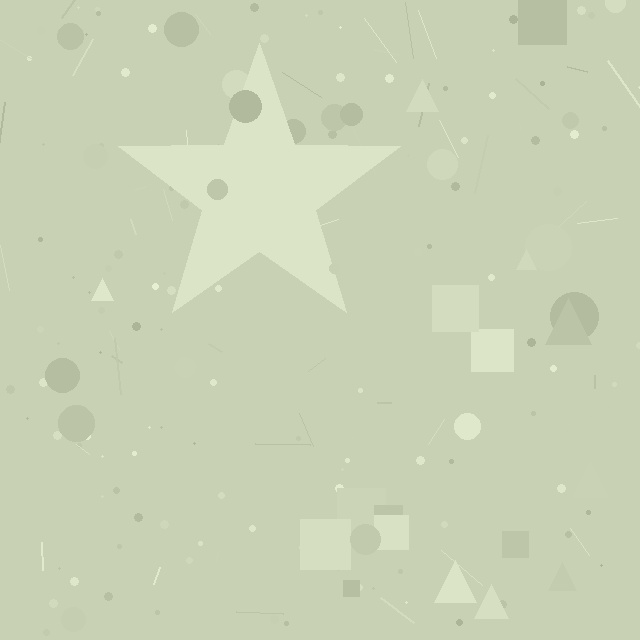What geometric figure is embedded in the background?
A star is embedded in the background.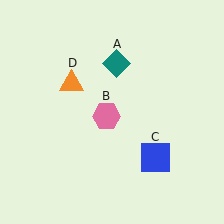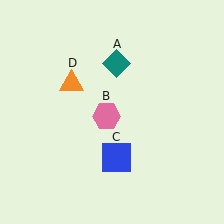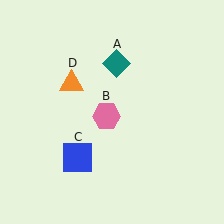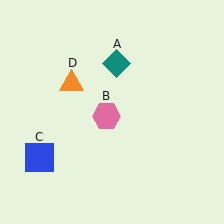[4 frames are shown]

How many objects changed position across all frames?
1 object changed position: blue square (object C).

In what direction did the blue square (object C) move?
The blue square (object C) moved left.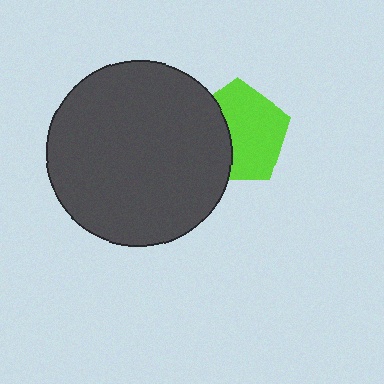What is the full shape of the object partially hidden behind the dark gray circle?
The partially hidden object is a lime pentagon.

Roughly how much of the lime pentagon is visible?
About half of it is visible (roughly 63%).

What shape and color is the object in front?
The object in front is a dark gray circle.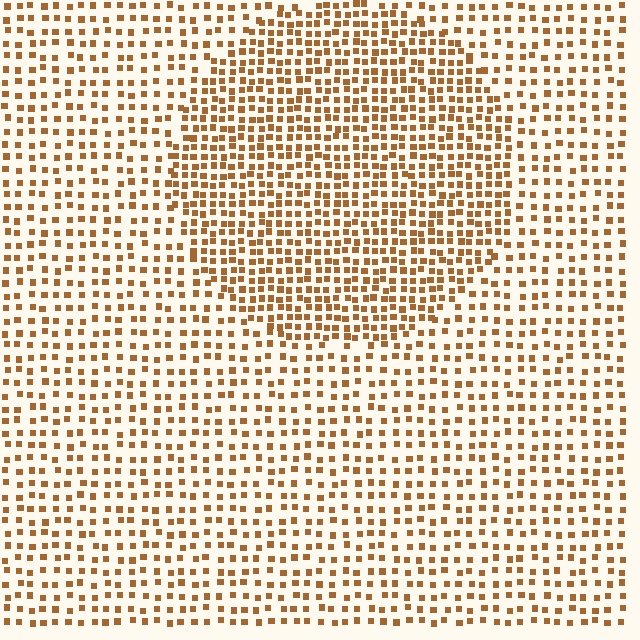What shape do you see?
I see a circle.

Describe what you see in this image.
The image contains small brown elements arranged at two different densities. A circle-shaped region is visible where the elements are more densely packed than the surrounding area.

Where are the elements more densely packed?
The elements are more densely packed inside the circle boundary.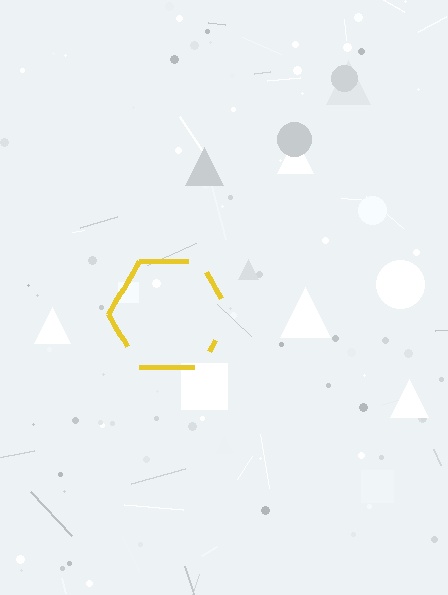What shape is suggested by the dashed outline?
The dashed outline suggests a hexagon.